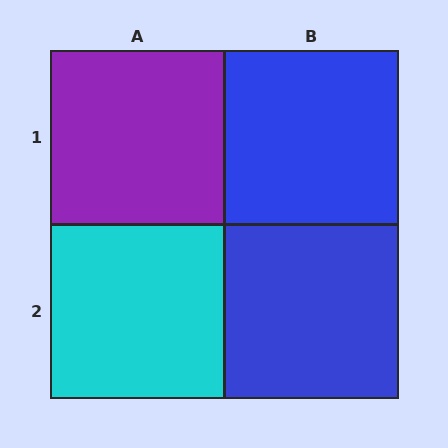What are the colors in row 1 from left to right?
Purple, blue.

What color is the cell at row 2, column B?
Blue.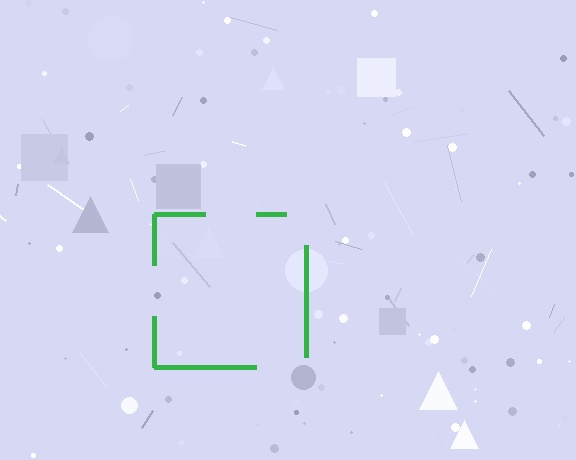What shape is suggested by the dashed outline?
The dashed outline suggests a square.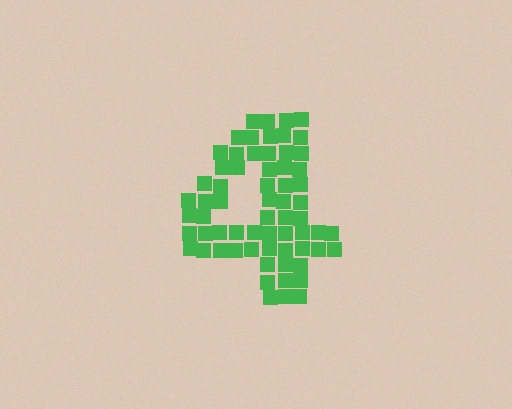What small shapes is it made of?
It is made of small squares.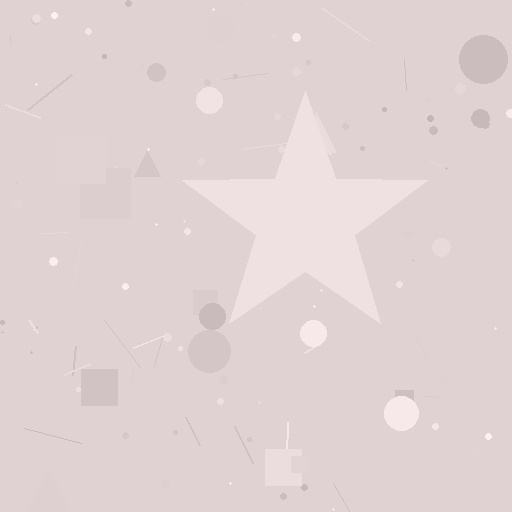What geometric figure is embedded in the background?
A star is embedded in the background.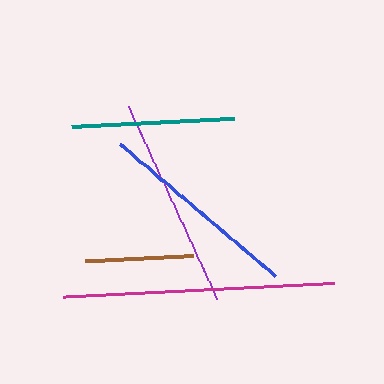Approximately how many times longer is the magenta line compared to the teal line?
The magenta line is approximately 1.7 times the length of the teal line.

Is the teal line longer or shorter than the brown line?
The teal line is longer than the brown line.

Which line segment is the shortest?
The brown line is the shortest at approximately 108 pixels.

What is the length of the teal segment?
The teal segment is approximately 163 pixels long.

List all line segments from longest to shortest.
From longest to shortest: magenta, purple, blue, teal, brown.